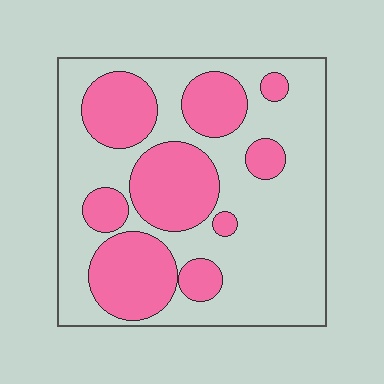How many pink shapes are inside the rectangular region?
9.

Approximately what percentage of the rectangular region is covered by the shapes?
Approximately 35%.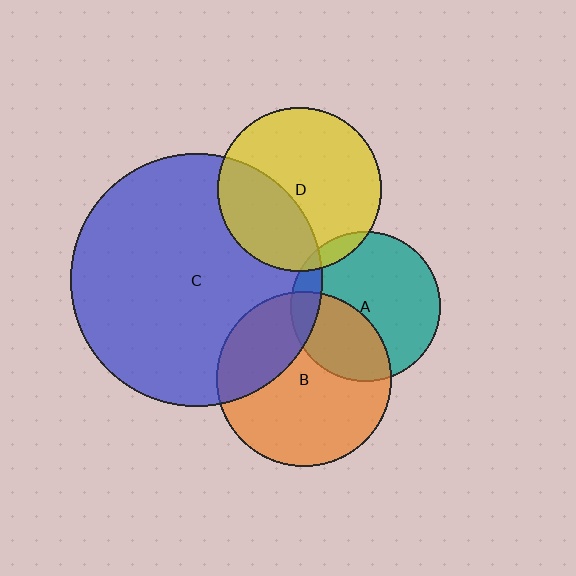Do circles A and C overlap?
Yes.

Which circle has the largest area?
Circle C (blue).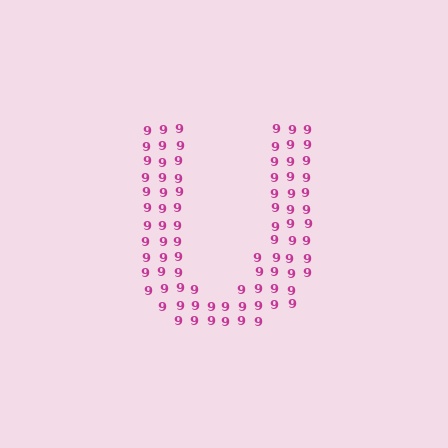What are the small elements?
The small elements are digit 9's.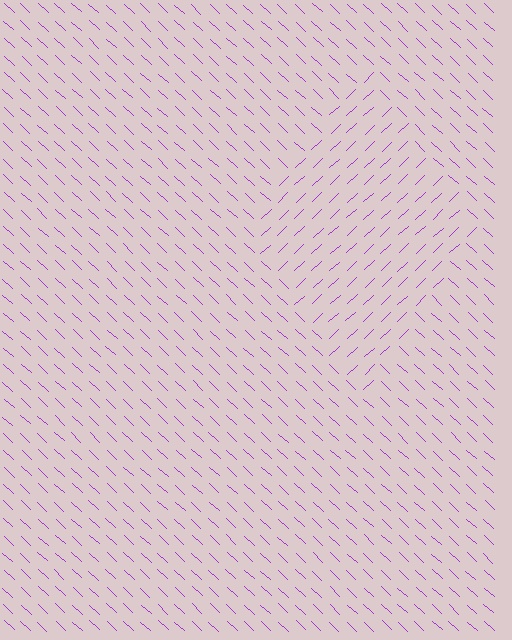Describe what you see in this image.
The image is filled with small purple line segments. A diamond region in the image has lines oriented differently from the surrounding lines, creating a visible texture boundary.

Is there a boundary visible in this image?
Yes, there is a texture boundary formed by a change in line orientation.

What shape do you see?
I see a diamond.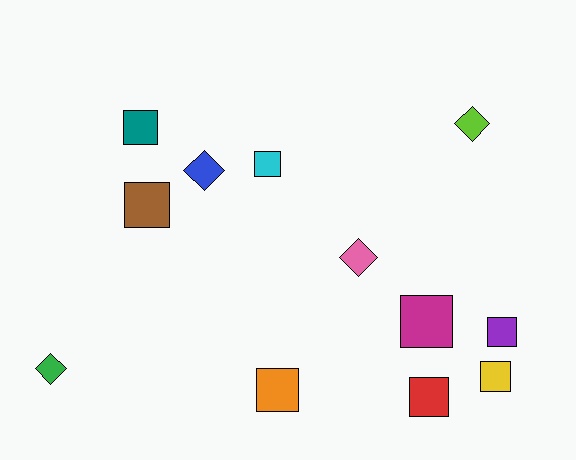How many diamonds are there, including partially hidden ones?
There are 4 diamonds.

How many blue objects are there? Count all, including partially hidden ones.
There is 1 blue object.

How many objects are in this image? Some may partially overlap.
There are 12 objects.